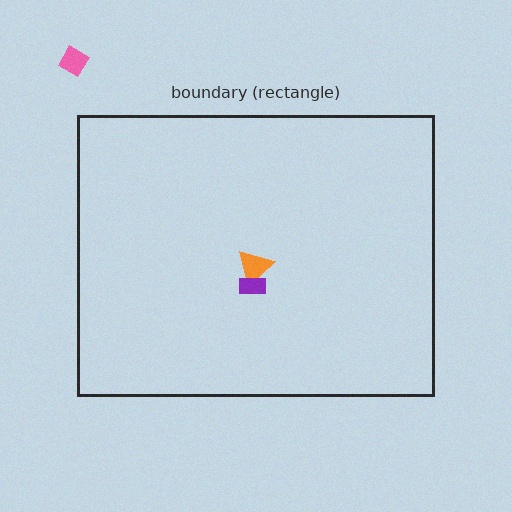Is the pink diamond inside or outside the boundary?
Outside.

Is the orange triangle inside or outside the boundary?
Inside.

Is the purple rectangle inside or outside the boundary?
Inside.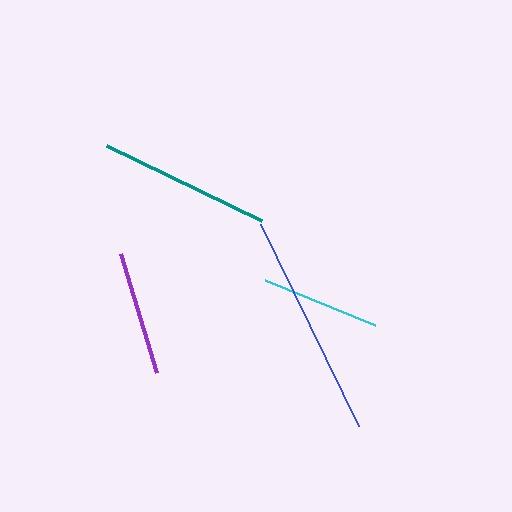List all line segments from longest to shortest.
From longest to shortest: blue, teal, purple, cyan.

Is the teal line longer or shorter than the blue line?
The blue line is longer than the teal line.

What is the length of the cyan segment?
The cyan segment is approximately 119 pixels long.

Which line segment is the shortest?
The cyan line is the shortest at approximately 119 pixels.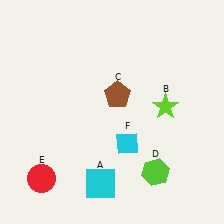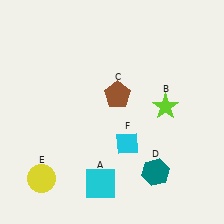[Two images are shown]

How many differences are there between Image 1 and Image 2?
There are 2 differences between the two images.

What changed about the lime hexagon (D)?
In Image 1, D is lime. In Image 2, it changed to teal.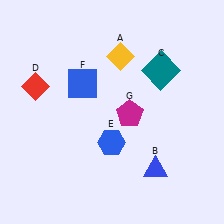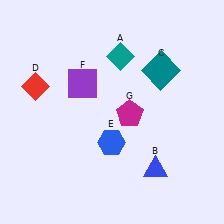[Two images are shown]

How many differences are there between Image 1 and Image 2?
There are 2 differences between the two images.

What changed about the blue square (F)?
In Image 1, F is blue. In Image 2, it changed to purple.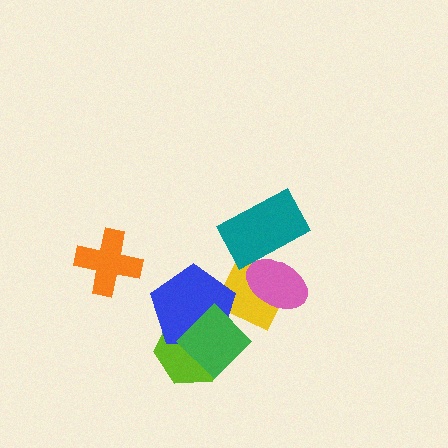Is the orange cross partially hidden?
No, no other shape covers it.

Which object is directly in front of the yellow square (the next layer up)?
The blue pentagon is directly in front of the yellow square.